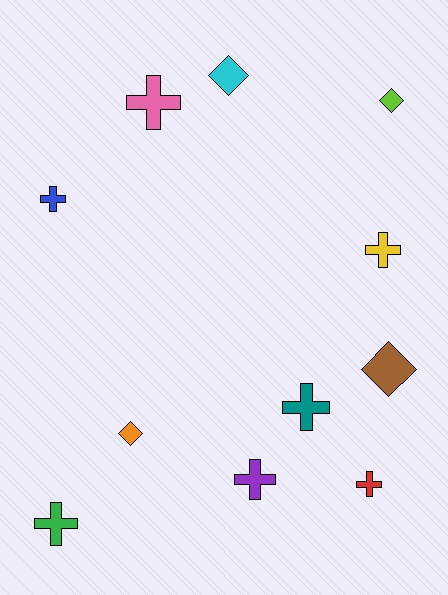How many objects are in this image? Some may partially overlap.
There are 11 objects.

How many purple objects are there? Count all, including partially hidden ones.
There is 1 purple object.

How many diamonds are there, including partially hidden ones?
There are 4 diamonds.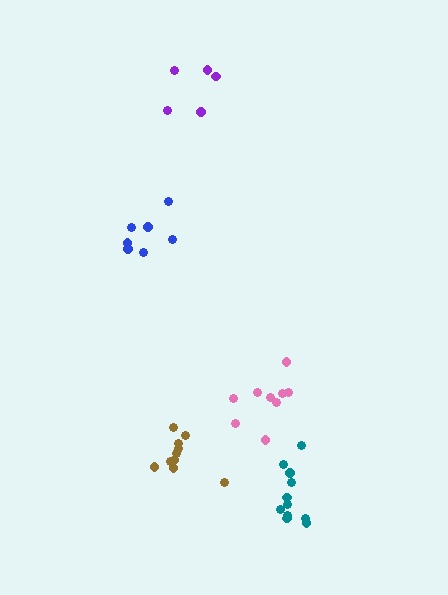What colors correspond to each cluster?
The clusters are colored: teal, purple, blue, brown, pink.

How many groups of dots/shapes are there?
There are 5 groups.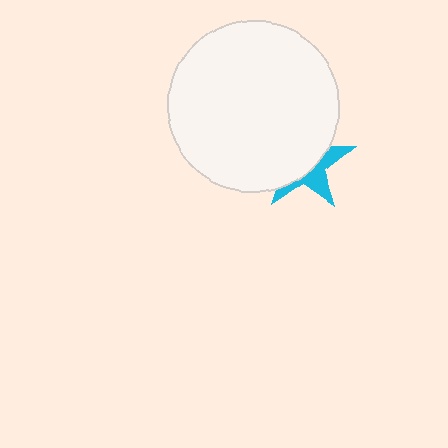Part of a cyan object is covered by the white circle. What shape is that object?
It is a star.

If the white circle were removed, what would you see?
You would see the complete cyan star.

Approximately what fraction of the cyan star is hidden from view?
Roughly 63% of the cyan star is hidden behind the white circle.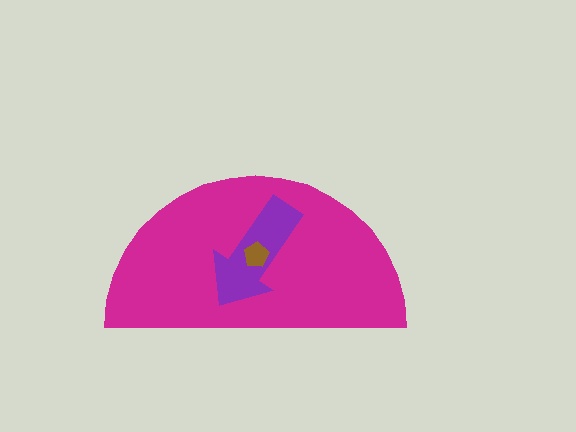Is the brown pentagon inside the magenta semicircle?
Yes.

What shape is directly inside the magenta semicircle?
The purple arrow.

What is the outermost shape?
The magenta semicircle.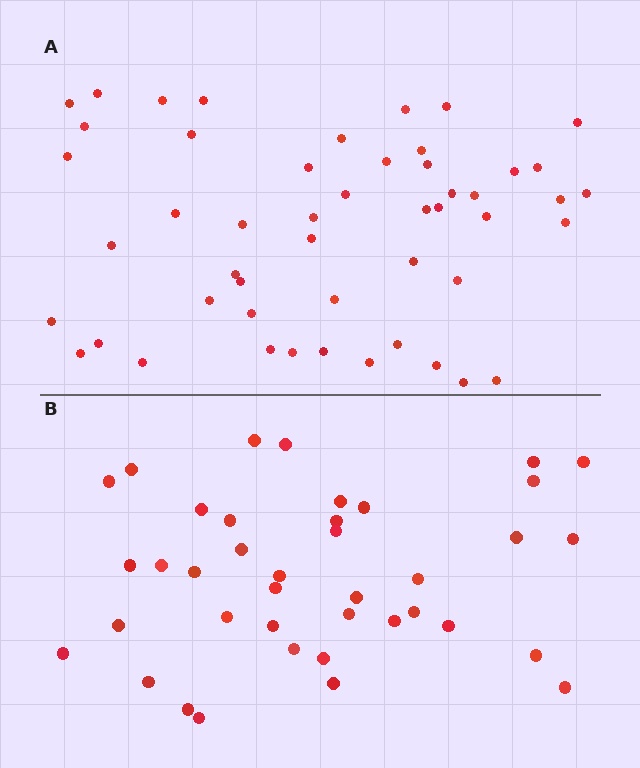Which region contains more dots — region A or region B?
Region A (the top region) has more dots.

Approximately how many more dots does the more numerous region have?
Region A has roughly 12 or so more dots than region B.